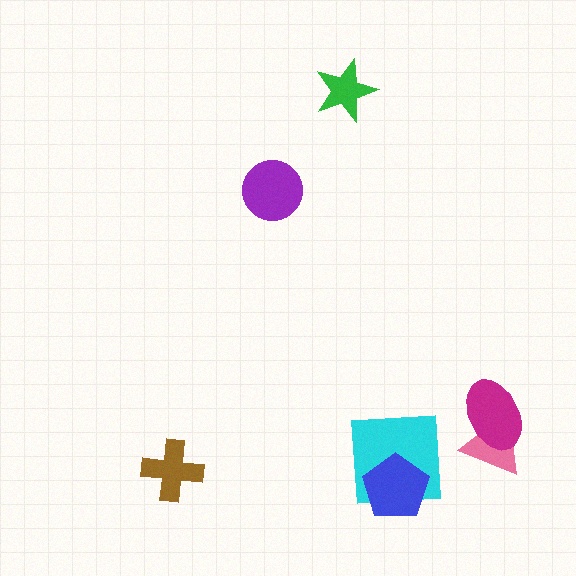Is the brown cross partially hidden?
No, no other shape covers it.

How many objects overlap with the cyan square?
1 object overlaps with the cyan square.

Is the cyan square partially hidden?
Yes, it is partially covered by another shape.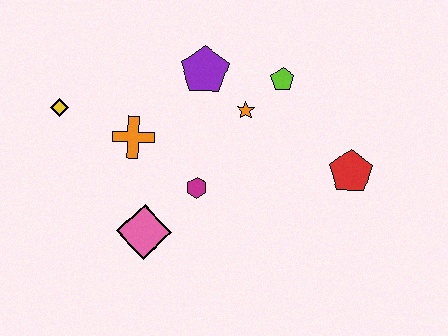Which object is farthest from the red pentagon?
The yellow diamond is farthest from the red pentagon.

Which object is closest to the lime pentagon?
The orange star is closest to the lime pentagon.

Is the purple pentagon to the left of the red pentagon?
Yes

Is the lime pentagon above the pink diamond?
Yes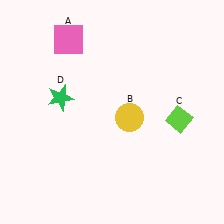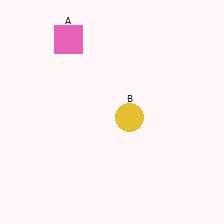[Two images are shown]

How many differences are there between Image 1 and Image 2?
There are 2 differences between the two images.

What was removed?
The lime diamond (C), the green star (D) were removed in Image 2.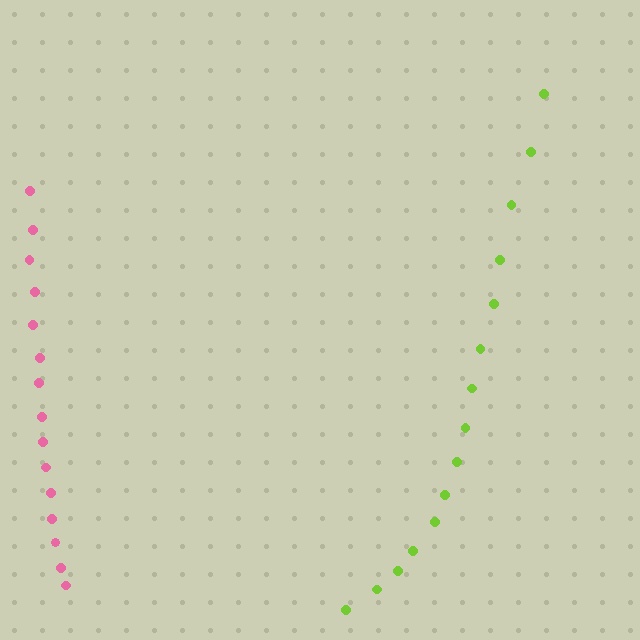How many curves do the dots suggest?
There are 2 distinct paths.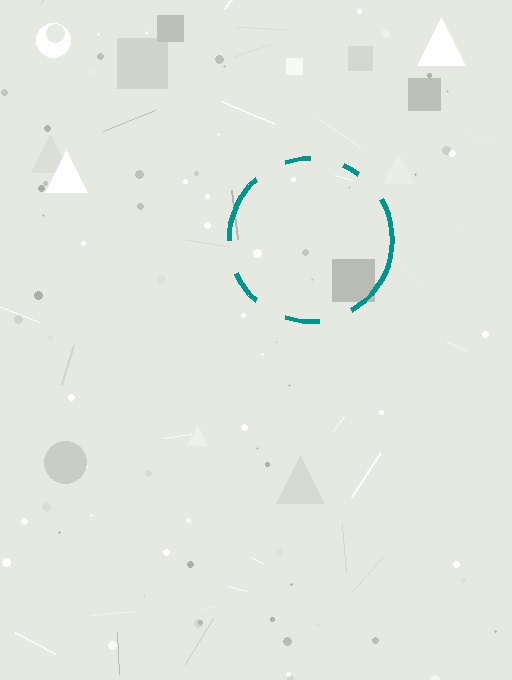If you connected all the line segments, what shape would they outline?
They would outline a circle.